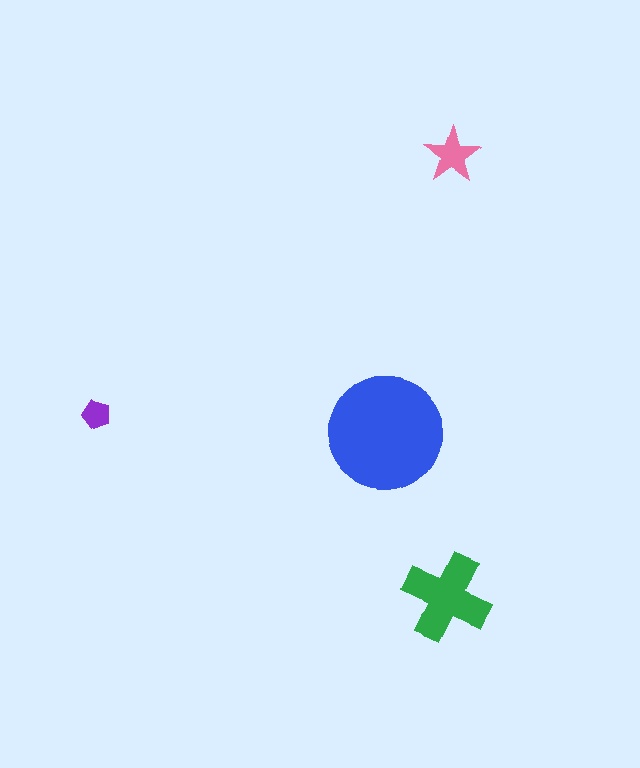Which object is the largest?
The blue circle.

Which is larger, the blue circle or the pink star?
The blue circle.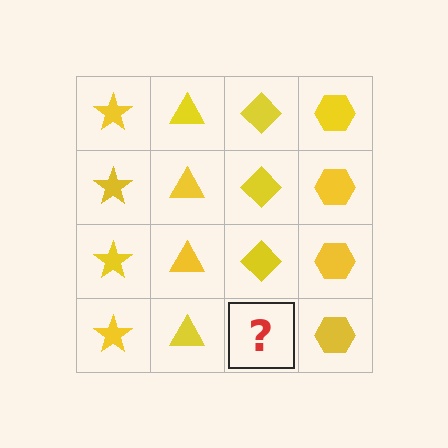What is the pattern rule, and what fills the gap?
The rule is that each column has a consistent shape. The gap should be filled with a yellow diamond.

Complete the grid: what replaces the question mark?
The question mark should be replaced with a yellow diamond.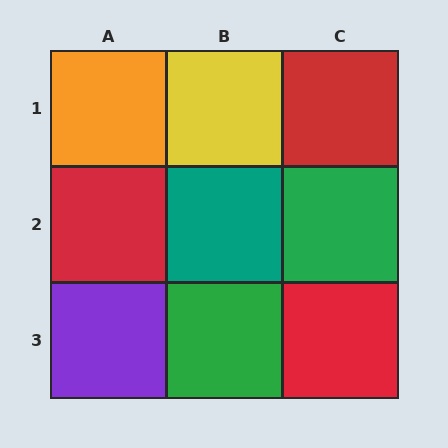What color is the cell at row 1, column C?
Red.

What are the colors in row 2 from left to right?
Red, teal, green.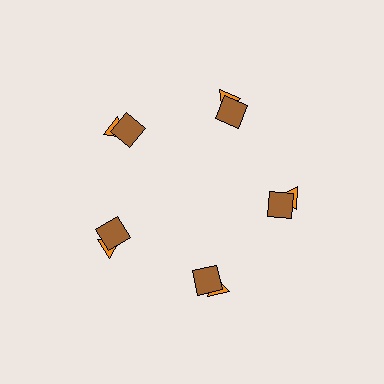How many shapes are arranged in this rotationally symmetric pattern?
There are 10 shapes, arranged in 5 groups of 2.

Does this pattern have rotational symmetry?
Yes, this pattern has 5-fold rotational symmetry. It looks the same after rotating 72 degrees around the center.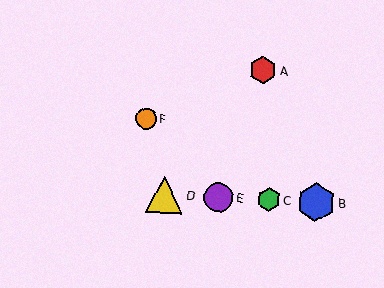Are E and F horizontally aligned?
No, E is at y≈197 and F is at y≈119.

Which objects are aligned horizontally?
Objects B, C, D, E are aligned horizontally.